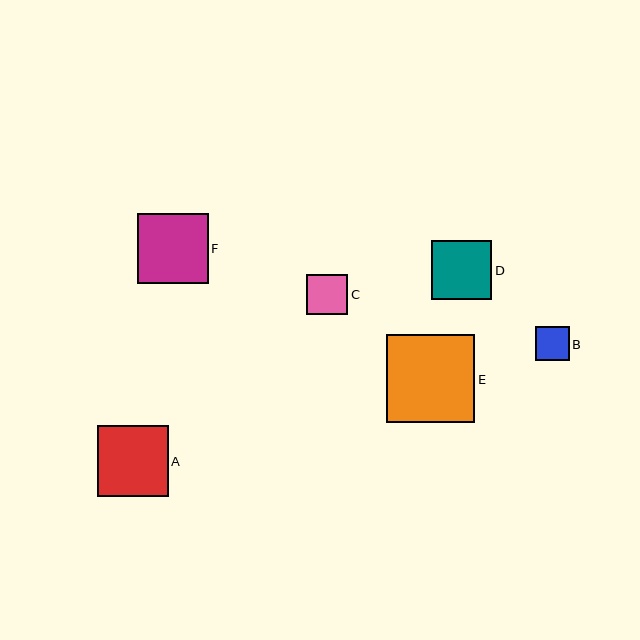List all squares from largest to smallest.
From largest to smallest: E, F, A, D, C, B.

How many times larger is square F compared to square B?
Square F is approximately 2.1 times the size of square B.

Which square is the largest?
Square E is the largest with a size of approximately 88 pixels.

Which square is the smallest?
Square B is the smallest with a size of approximately 34 pixels.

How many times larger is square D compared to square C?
Square D is approximately 1.5 times the size of square C.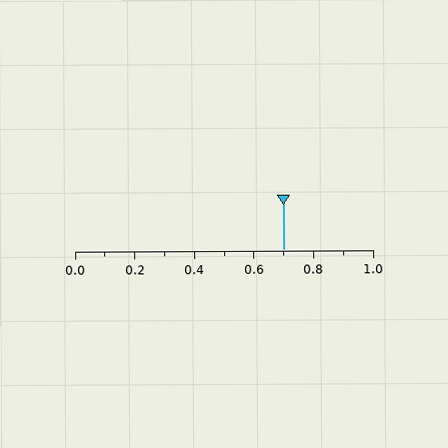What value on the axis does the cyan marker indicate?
The marker indicates approximately 0.7.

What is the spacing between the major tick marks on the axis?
The major ticks are spaced 0.2 apart.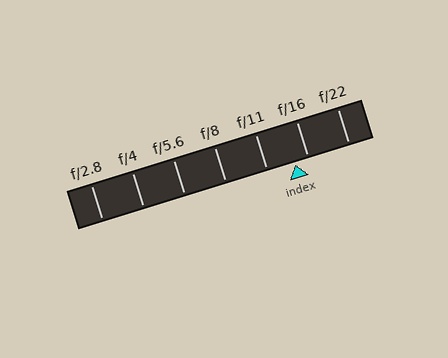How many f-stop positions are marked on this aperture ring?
There are 7 f-stop positions marked.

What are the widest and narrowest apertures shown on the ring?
The widest aperture shown is f/2.8 and the narrowest is f/22.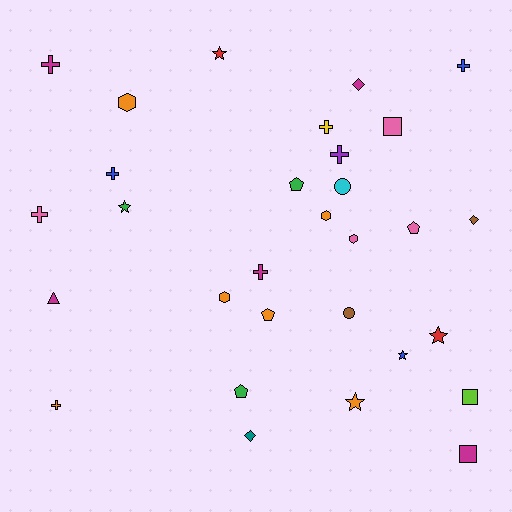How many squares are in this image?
There are 3 squares.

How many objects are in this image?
There are 30 objects.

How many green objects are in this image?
There are 3 green objects.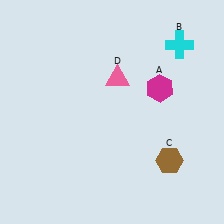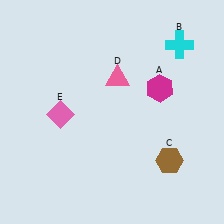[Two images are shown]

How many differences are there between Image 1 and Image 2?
There is 1 difference between the two images.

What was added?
A pink diamond (E) was added in Image 2.